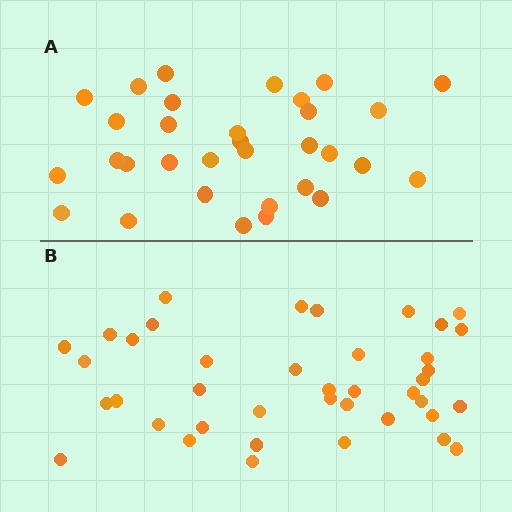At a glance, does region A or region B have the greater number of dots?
Region B (the bottom region) has more dots.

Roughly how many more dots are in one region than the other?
Region B has roughly 8 or so more dots than region A.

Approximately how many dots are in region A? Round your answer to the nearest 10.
About 30 dots. (The exact count is 32, which rounds to 30.)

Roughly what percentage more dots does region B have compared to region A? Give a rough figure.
About 25% more.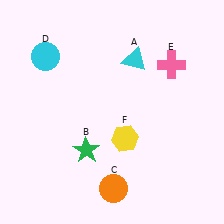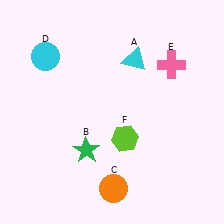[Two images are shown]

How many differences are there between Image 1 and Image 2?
There is 1 difference between the two images.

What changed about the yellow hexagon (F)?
In Image 1, F is yellow. In Image 2, it changed to lime.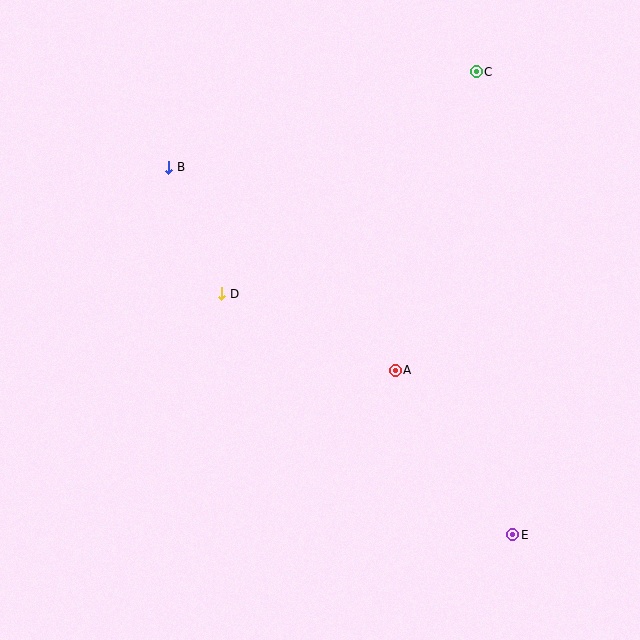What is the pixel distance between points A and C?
The distance between A and C is 310 pixels.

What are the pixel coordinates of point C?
Point C is at (476, 72).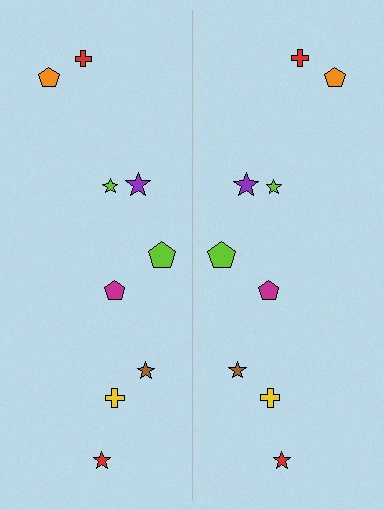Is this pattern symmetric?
Yes, this pattern has bilateral (reflection) symmetry.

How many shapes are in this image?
There are 18 shapes in this image.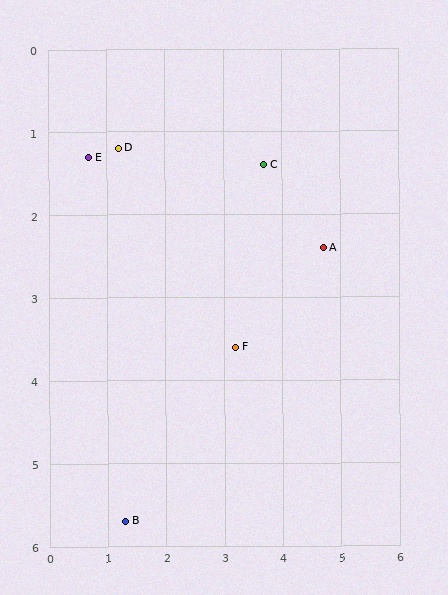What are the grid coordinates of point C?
Point C is at approximately (3.7, 1.4).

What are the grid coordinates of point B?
Point B is at approximately (1.3, 5.7).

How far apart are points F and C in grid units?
Points F and C are about 2.3 grid units apart.